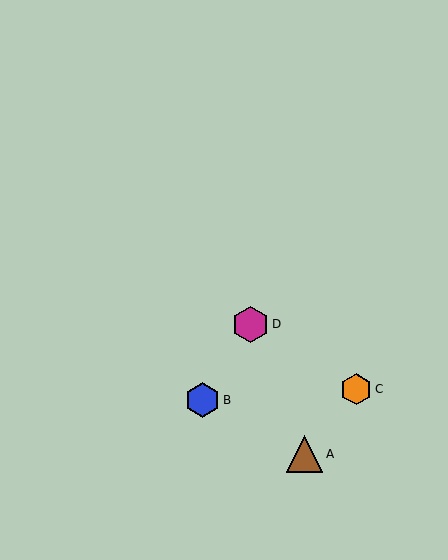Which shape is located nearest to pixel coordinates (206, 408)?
The blue hexagon (labeled B) at (203, 400) is nearest to that location.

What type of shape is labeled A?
Shape A is a brown triangle.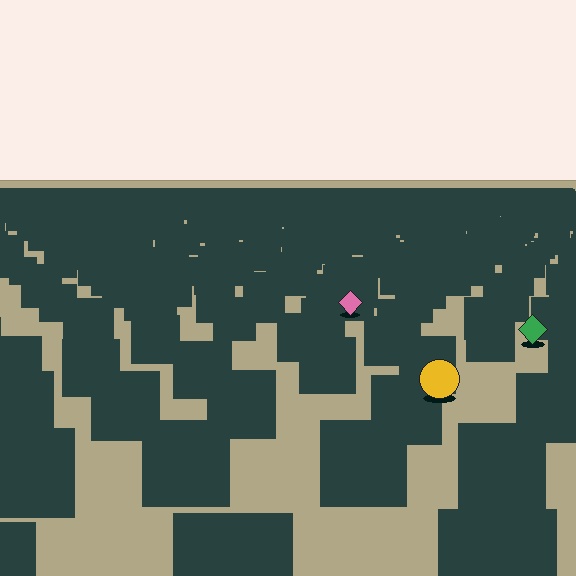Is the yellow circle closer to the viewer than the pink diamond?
Yes. The yellow circle is closer — you can tell from the texture gradient: the ground texture is coarser near it.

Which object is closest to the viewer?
The yellow circle is closest. The texture marks near it are larger and more spread out.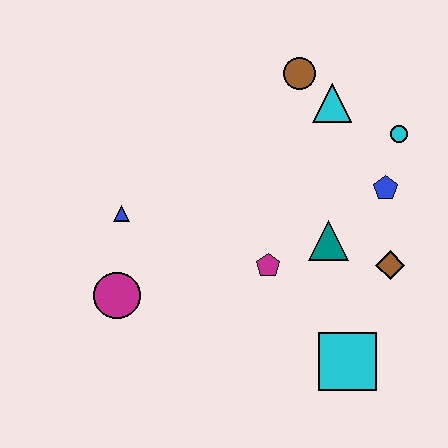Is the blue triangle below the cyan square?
No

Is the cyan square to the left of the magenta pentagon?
No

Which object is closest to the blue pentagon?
The cyan circle is closest to the blue pentagon.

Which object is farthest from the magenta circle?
The cyan circle is farthest from the magenta circle.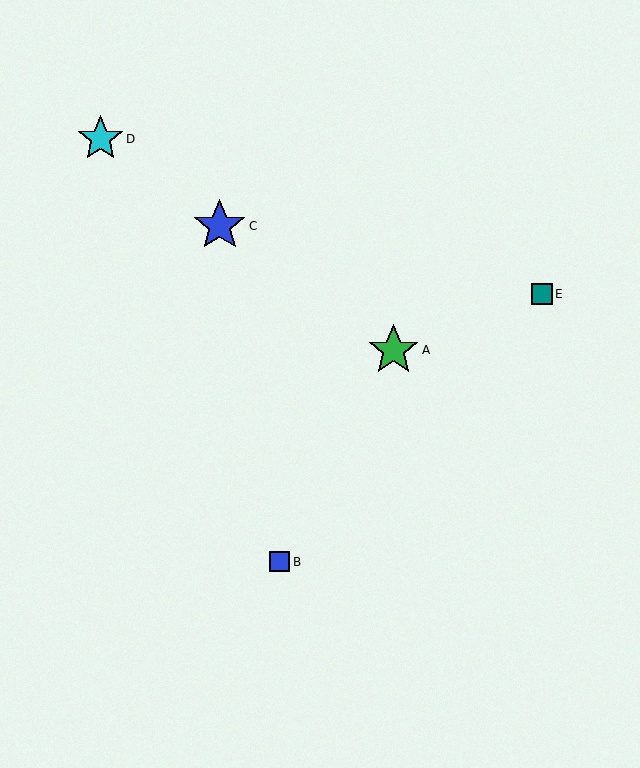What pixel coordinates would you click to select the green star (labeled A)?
Click at (394, 350) to select the green star A.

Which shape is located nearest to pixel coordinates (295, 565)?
The blue square (labeled B) at (280, 562) is nearest to that location.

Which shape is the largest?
The blue star (labeled C) is the largest.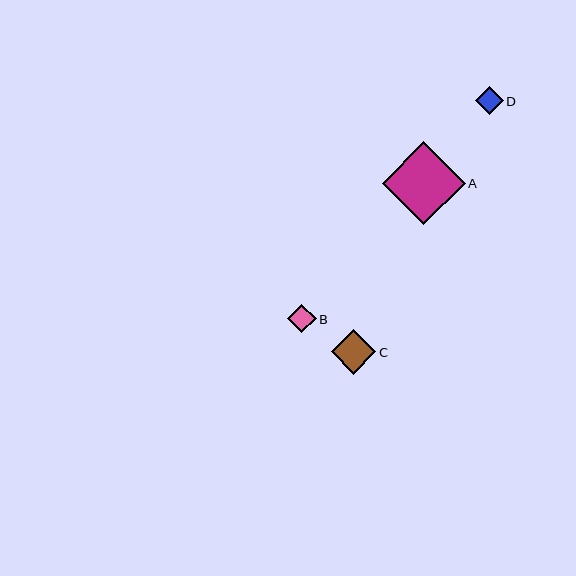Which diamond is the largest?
Diamond A is the largest with a size of approximately 83 pixels.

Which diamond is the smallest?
Diamond D is the smallest with a size of approximately 28 pixels.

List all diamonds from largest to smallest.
From largest to smallest: A, C, B, D.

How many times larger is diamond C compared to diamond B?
Diamond C is approximately 1.6 times the size of diamond B.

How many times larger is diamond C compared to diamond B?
Diamond C is approximately 1.6 times the size of diamond B.